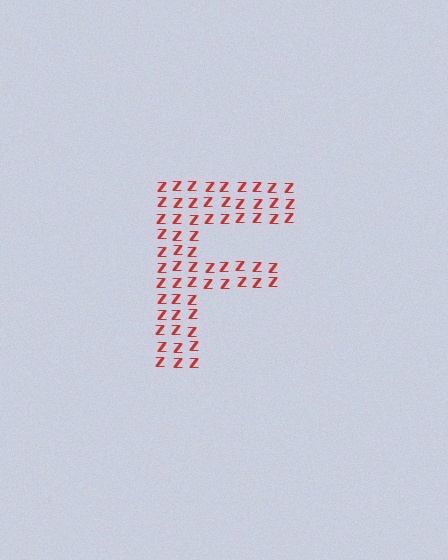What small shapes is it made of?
It is made of small letter Z's.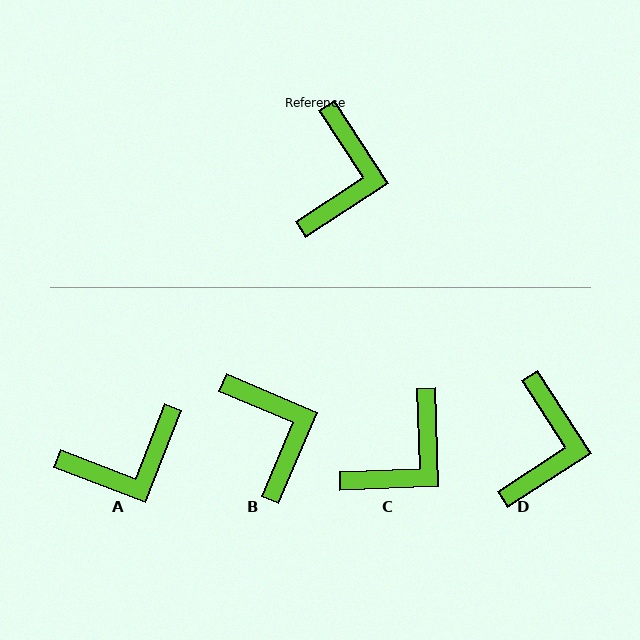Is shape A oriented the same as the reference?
No, it is off by about 54 degrees.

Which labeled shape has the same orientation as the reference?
D.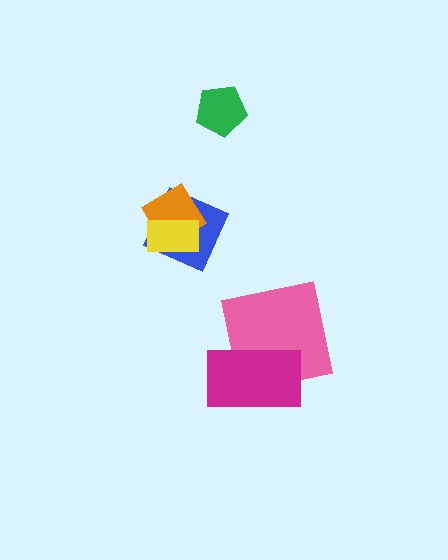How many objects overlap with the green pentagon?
0 objects overlap with the green pentagon.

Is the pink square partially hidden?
Yes, it is partially covered by another shape.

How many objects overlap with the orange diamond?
2 objects overlap with the orange diamond.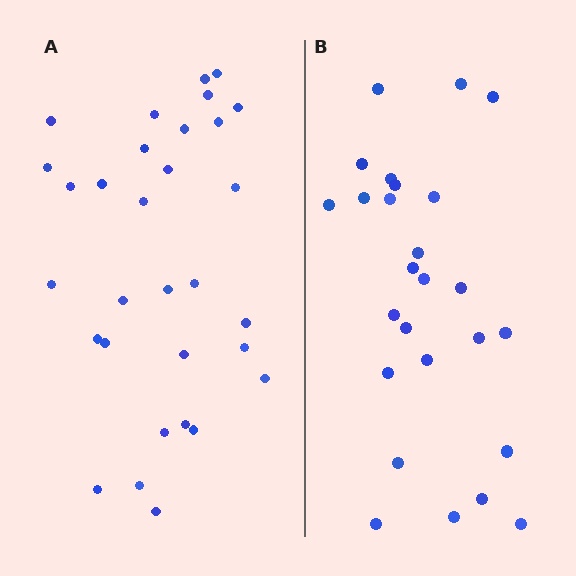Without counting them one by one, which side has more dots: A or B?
Region A (the left region) has more dots.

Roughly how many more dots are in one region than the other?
Region A has about 5 more dots than region B.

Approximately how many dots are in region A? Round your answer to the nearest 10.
About 30 dots. (The exact count is 31, which rounds to 30.)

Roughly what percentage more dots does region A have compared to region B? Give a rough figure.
About 20% more.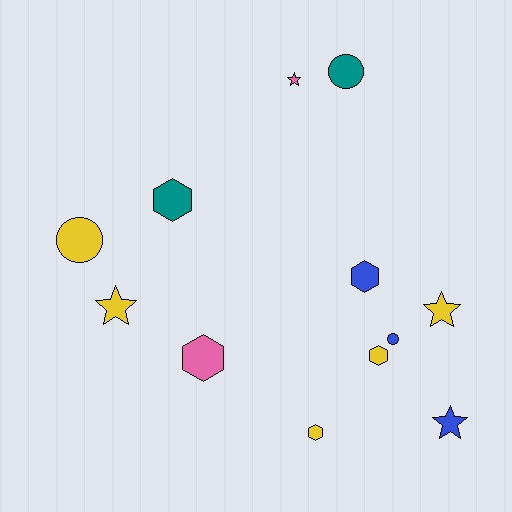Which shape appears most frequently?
Hexagon, with 5 objects.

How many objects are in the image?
There are 12 objects.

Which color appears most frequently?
Yellow, with 5 objects.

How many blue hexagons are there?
There is 1 blue hexagon.